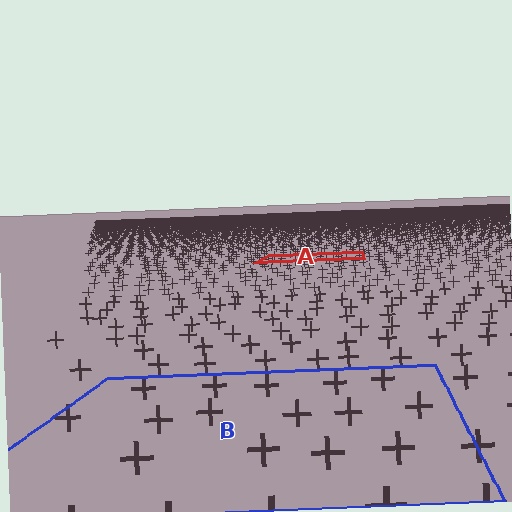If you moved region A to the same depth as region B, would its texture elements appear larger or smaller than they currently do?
They would appear larger. At a closer depth, the same texture elements are projected at a bigger on-screen size.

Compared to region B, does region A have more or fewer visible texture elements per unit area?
Region A has more texture elements per unit area — they are packed more densely because it is farther away.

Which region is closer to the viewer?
Region B is closer. The texture elements there are larger and more spread out.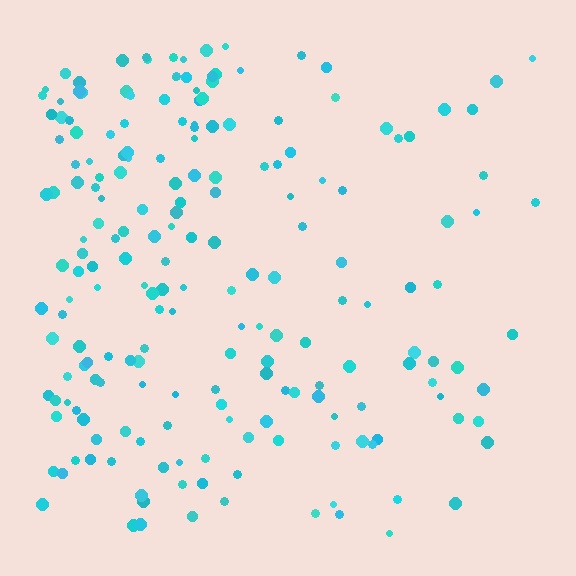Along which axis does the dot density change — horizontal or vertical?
Horizontal.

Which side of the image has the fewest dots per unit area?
The right.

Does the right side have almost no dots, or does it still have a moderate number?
Still a moderate number, just noticeably fewer than the left.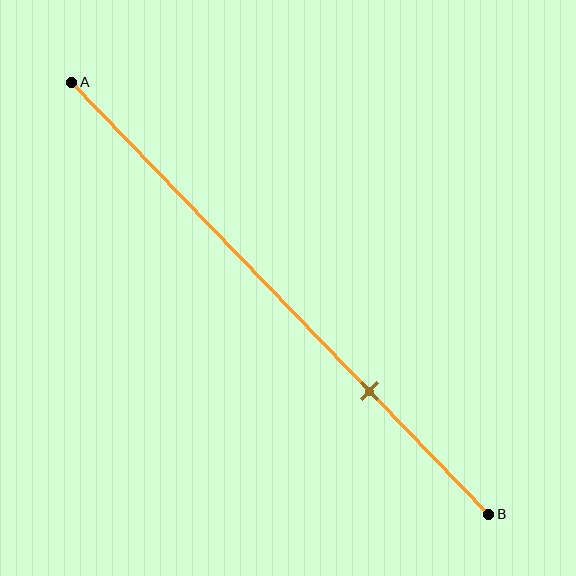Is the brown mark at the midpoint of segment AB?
No, the mark is at about 70% from A, not at the 50% midpoint.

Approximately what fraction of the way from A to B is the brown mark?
The brown mark is approximately 70% of the way from A to B.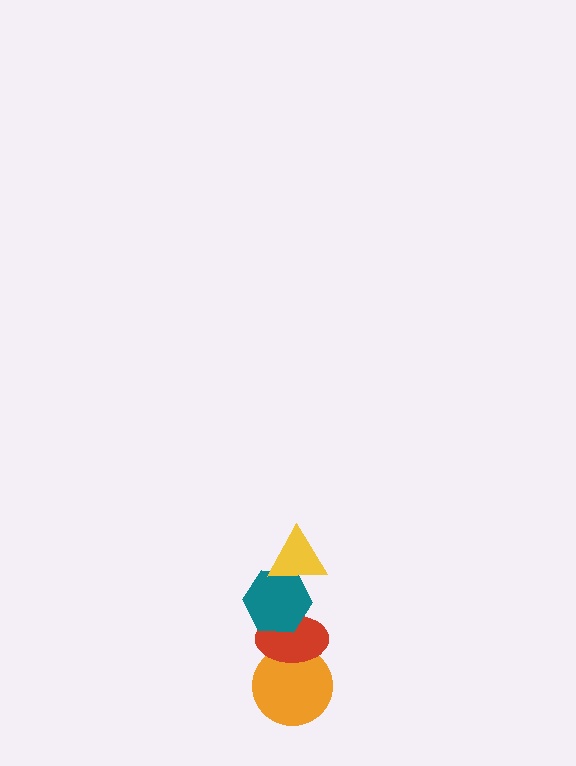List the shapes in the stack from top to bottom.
From top to bottom: the yellow triangle, the teal hexagon, the red ellipse, the orange circle.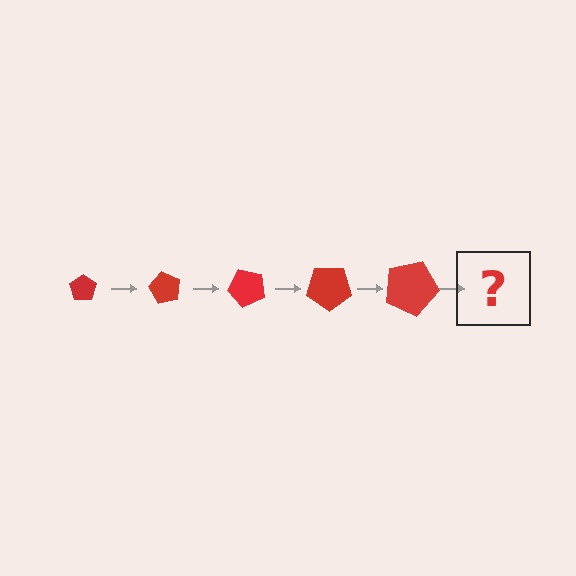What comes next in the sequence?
The next element should be a pentagon, larger than the previous one and rotated 300 degrees from the start.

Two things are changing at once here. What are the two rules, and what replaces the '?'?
The two rules are that the pentagon grows larger each step and it rotates 60 degrees each step. The '?' should be a pentagon, larger than the previous one and rotated 300 degrees from the start.